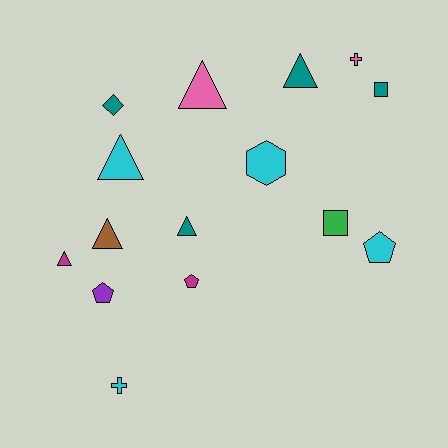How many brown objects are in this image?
There is 1 brown object.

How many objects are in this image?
There are 15 objects.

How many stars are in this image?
There are no stars.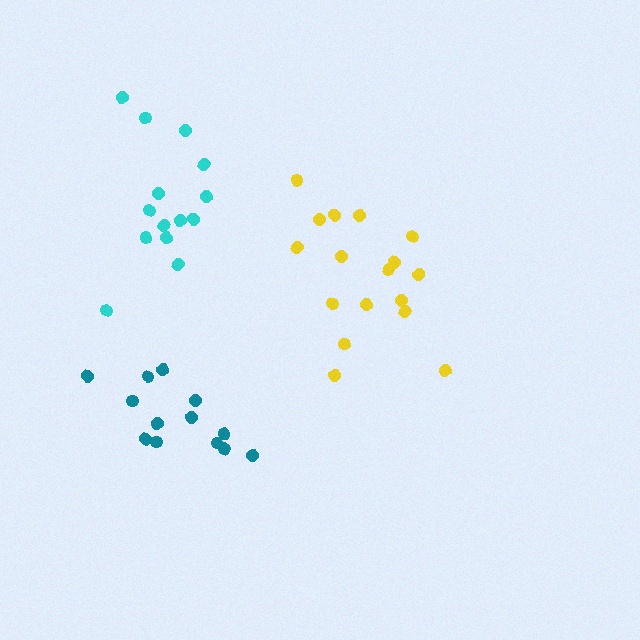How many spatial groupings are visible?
There are 3 spatial groupings.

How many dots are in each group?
Group 1: 13 dots, Group 2: 17 dots, Group 3: 14 dots (44 total).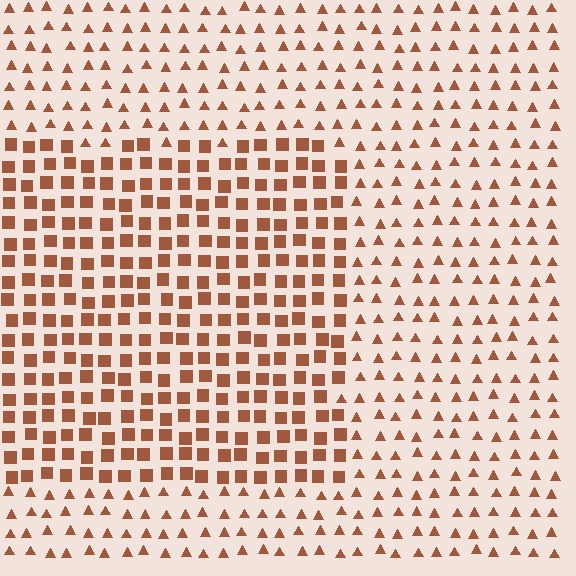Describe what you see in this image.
The image is filled with small brown elements arranged in a uniform grid. A rectangle-shaped region contains squares, while the surrounding area contains triangles. The boundary is defined purely by the change in element shape.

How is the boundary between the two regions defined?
The boundary is defined by a change in element shape: squares inside vs. triangles outside. All elements share the same color and spacing.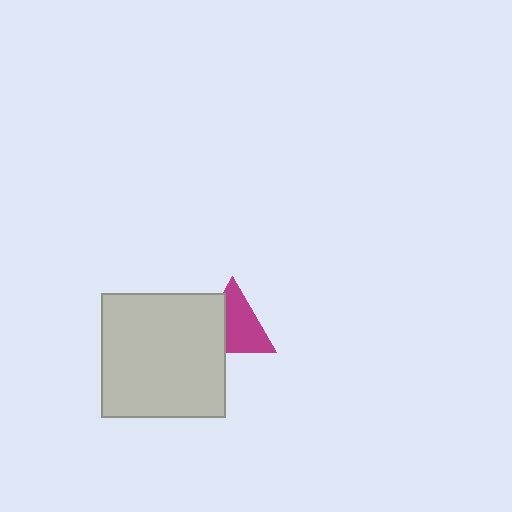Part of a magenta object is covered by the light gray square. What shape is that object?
It is a triangle.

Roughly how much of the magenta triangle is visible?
Most of it is visible (roughly 65%).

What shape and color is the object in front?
The object in front is a light gray square.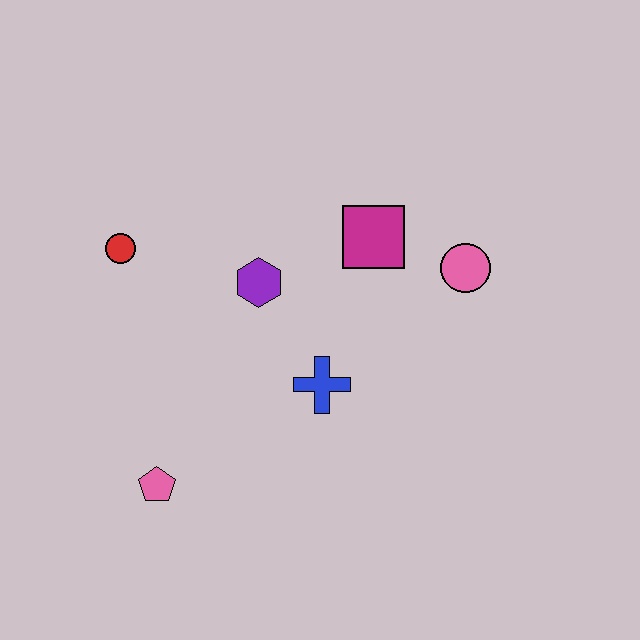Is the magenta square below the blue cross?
No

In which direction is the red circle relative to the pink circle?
The red circle is to the left of the pink circle.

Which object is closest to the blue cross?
The purple hexagon is closest to the blue cross.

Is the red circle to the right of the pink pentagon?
No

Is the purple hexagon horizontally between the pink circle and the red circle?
Yes